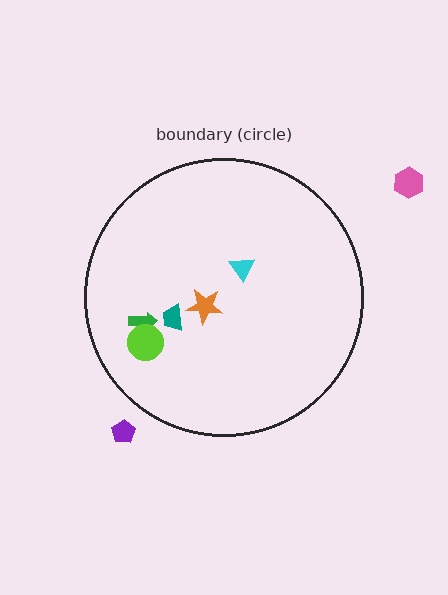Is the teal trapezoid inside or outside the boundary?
Inside.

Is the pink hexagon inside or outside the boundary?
Outside.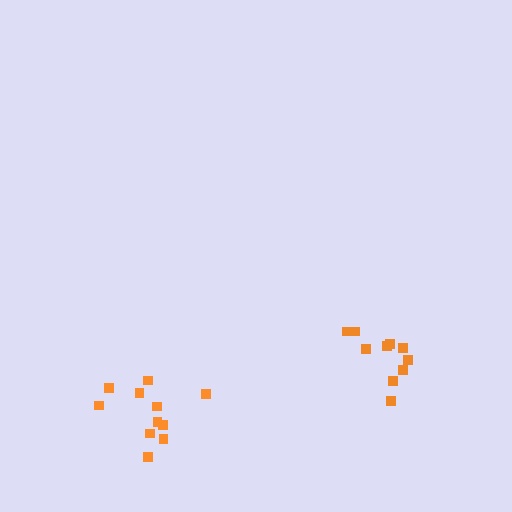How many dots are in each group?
Group 1: 11 dots, Group 2: 10 dots (21 total).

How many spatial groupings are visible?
There are 2 spatial groupings.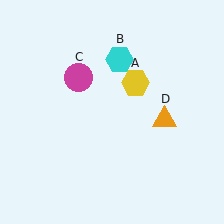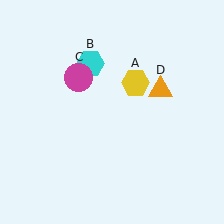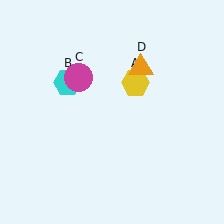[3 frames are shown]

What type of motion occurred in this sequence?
The cyan hexagon (object B), orange triangle (object D) rotated counterclockwise around the center of the scene.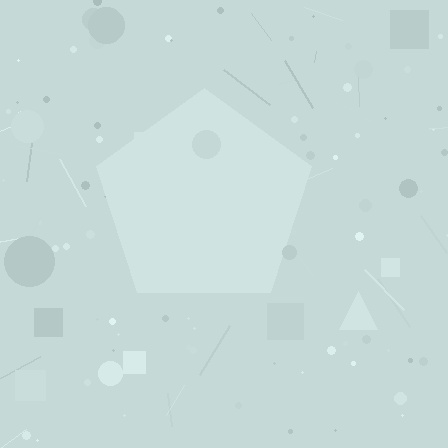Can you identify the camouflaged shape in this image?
The camouflaged shape is a pentagon.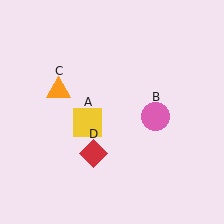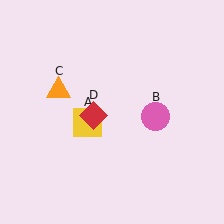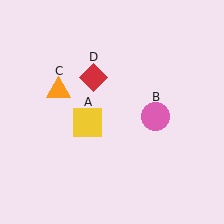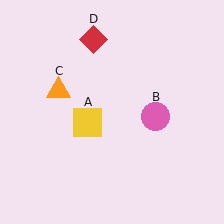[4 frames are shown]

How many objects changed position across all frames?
1 object changed position: red diamond (object D).